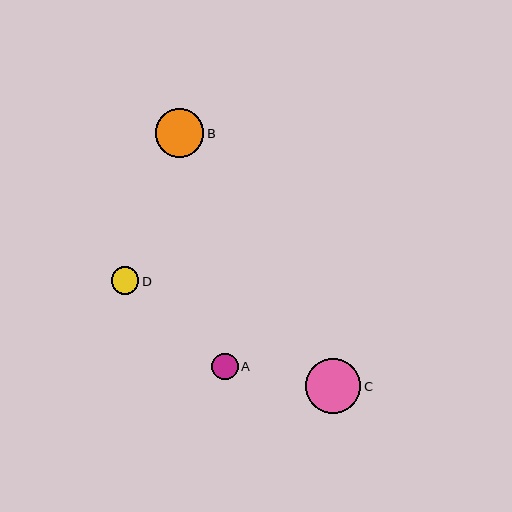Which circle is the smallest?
Circle A is the smallest with a size of approximately 26 pixels.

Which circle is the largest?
Circle C is the largest with a size of approximately 56 pixels.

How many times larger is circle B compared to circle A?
Circle B is approximately 1.9 times the size of circle A.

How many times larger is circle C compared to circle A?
Circle C is approximately 2.1 times the size of circle A.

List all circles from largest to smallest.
From largest to smallest: C, B, D, A.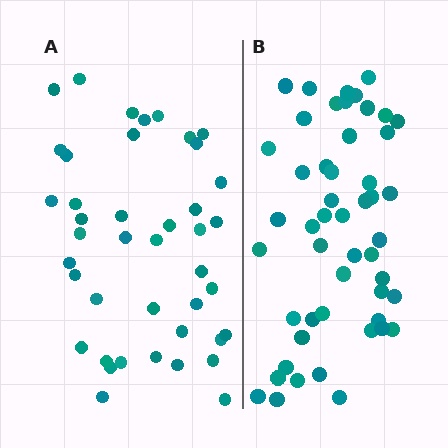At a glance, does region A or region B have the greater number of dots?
Region B (the right region) has more dots.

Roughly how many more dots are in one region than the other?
Region B has roughly 8 or so more dots than region A.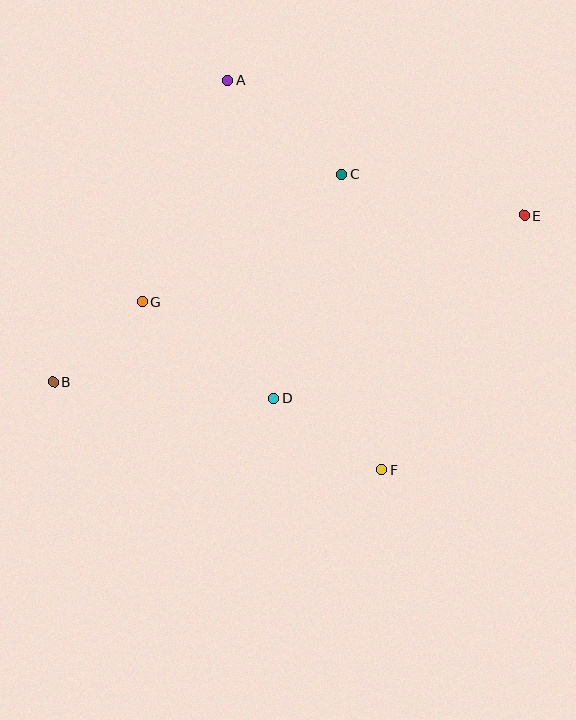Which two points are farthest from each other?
Points B and E are farthest from each other.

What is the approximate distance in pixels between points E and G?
The distance between E and G is approximately 392 pixels.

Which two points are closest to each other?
Points B and G are closest to each other.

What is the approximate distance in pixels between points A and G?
The distance between A and G is approximately 237 pixels.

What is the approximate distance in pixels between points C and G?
The distance between C and G is approximately 237 pixels.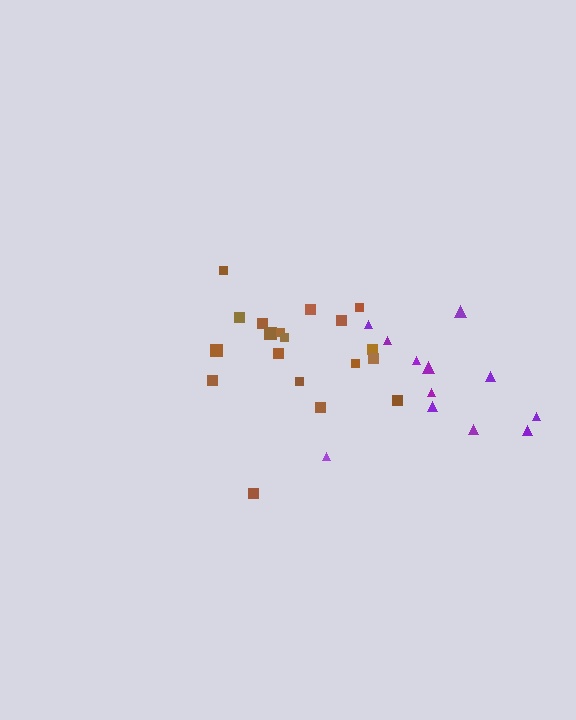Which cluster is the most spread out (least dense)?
Brown.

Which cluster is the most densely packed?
Purple.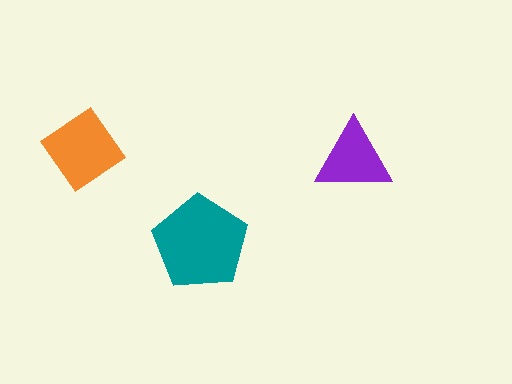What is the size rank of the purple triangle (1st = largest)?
3rd.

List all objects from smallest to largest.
The purple triangle, the orange diamond, the teal pentagon.